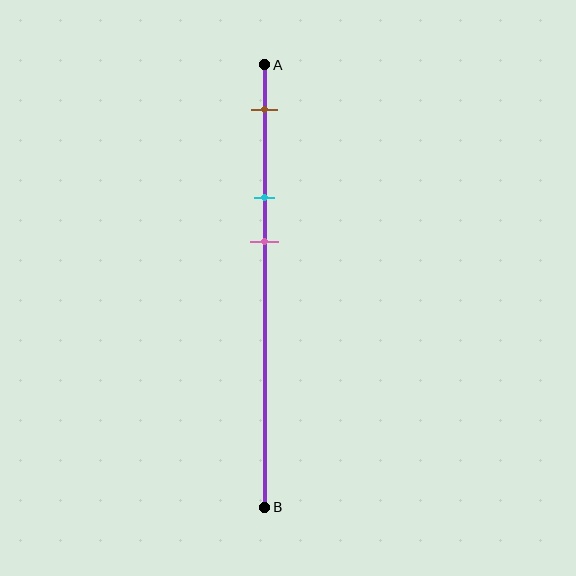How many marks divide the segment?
There are 3 marks dividing the segment.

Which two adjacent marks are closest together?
The cyan and pink marks are the closest adjacent pair.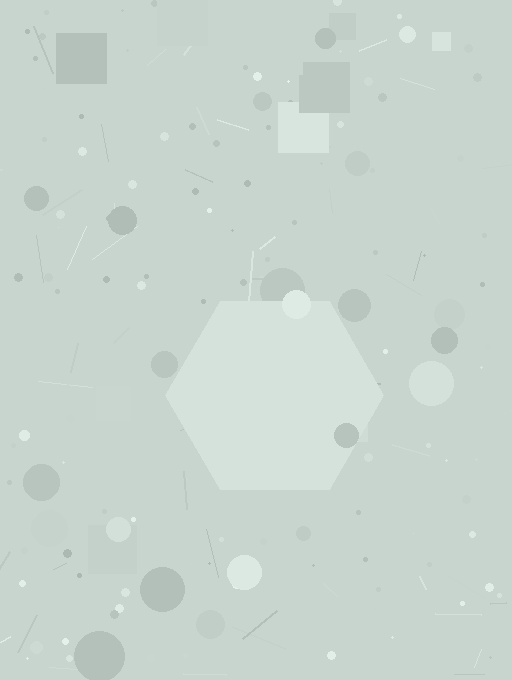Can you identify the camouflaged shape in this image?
The camouflaged shape is a hexagon.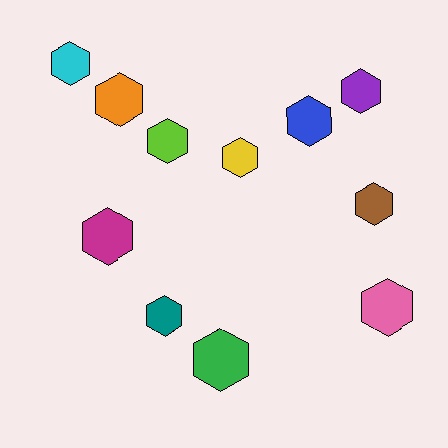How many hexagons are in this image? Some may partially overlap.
There are 11 hexagons.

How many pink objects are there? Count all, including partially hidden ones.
There is 1 pink object.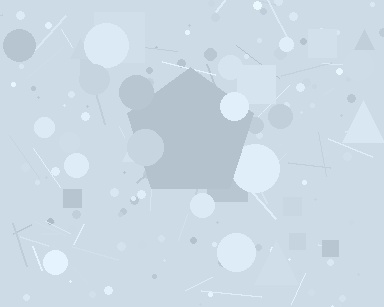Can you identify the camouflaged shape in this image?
The camouflaged shape is a pentagon.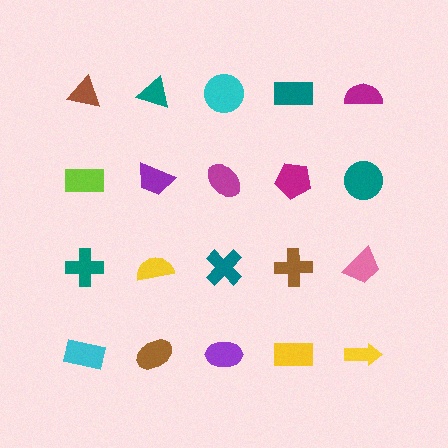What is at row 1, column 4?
A teal rectangle.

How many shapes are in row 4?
5 shapes.